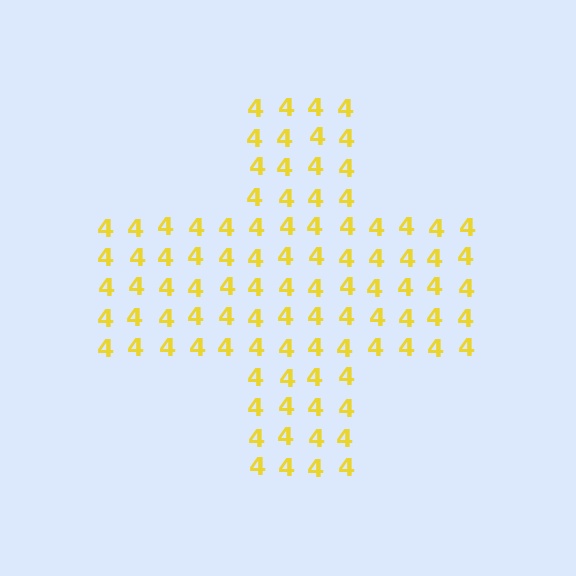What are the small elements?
The small elements are digit 4's.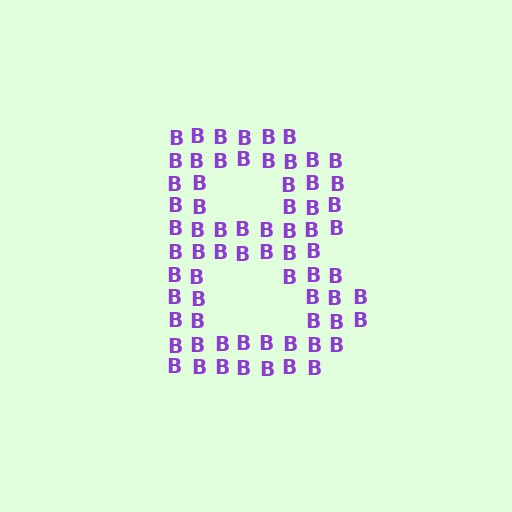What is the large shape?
The large shape is the letter B.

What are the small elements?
The small elements are letter B's.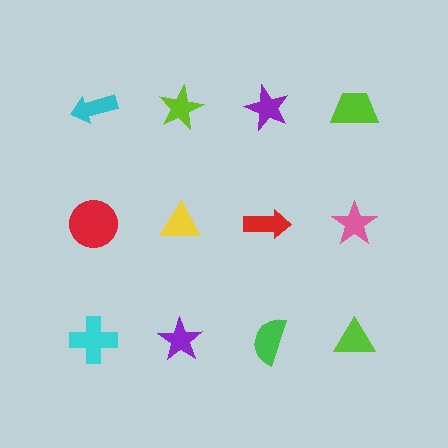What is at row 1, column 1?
A cyan arrow.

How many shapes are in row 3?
4 shapes.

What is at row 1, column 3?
A purple star.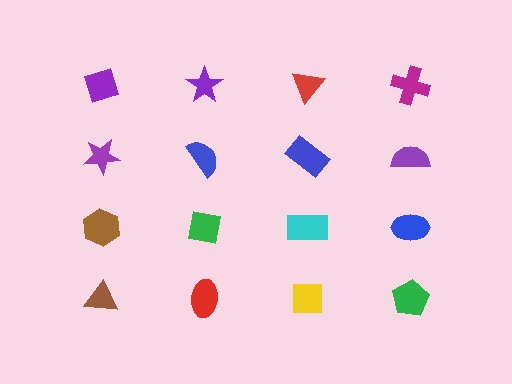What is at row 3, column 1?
A brown hexagon.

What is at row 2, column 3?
A blue rectangle.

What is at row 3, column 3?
A cyan rectangle.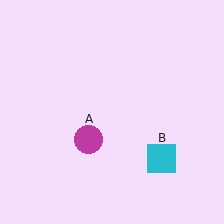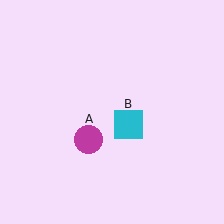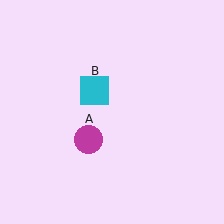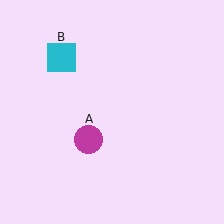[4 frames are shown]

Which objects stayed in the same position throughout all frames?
Magenta circle (object A) remained stationary.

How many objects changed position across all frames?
1 object changed position: cyan square (object B).